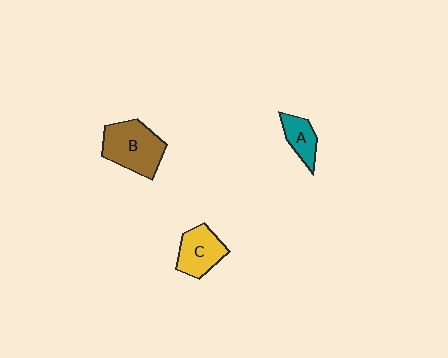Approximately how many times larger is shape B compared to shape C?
Approximately 1.4 times.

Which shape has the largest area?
Shape B (brown).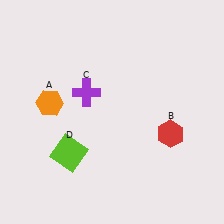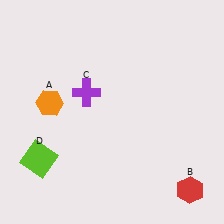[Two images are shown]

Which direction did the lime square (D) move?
The lime square (D) moved left.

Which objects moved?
The objects that moved are: the red hexagon (B), the lime square (D).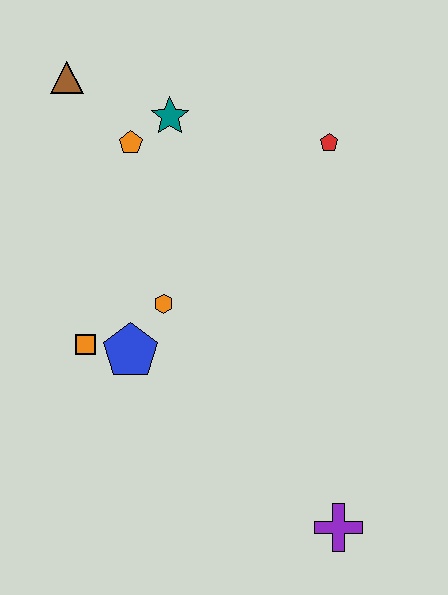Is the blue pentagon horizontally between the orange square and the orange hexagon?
Yes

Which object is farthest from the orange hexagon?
The purple cross is farthest from the orange hexagon.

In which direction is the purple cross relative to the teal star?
The purple cross is below the teal star.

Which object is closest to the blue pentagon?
The orange square is closest to the blue pentagon.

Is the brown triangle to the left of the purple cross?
Yes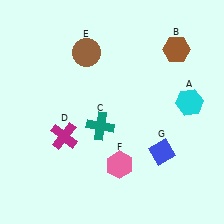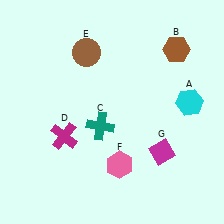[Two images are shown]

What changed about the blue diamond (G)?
In Image 1, G is blue. In Image 2, it changed to magenta.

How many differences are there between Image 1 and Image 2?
There is 1 difference between the two images.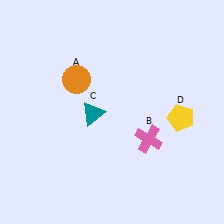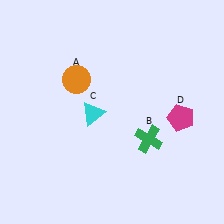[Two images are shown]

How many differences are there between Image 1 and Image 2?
There are 3 differences between the two images.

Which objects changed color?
B changed from pink to green. C changed from teal to cyan. D changed from yellow to magenta.